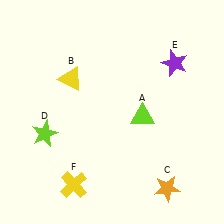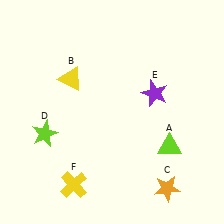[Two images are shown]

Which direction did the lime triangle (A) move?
The lime triangle (A) moved down.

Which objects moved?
The objects that moved are: the lime triangle (A), the purple star (E).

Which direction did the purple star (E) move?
The purple star (E) moved down.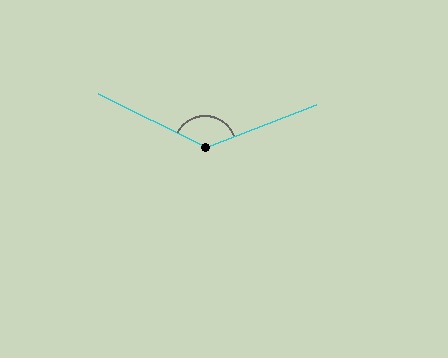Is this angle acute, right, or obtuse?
It is obtuse.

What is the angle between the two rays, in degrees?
Approximately 132 degrees.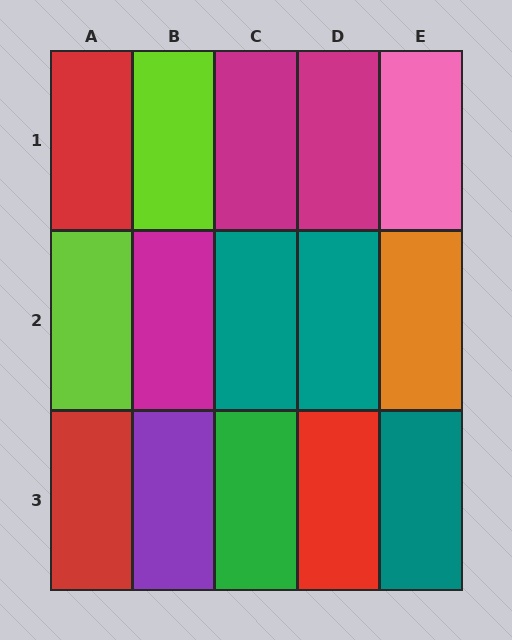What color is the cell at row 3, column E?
Teal.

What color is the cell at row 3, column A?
Red.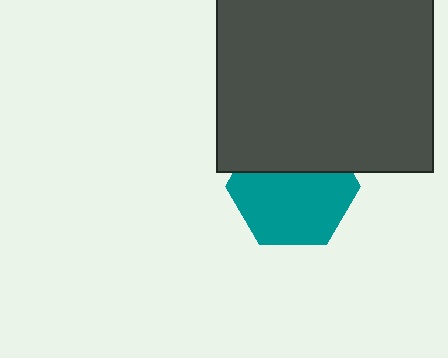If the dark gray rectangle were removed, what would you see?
You would see the complete teal hexagon.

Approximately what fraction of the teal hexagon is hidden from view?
Roughly 36% of the teal hexagon is hidden behind the dark gray rectangle.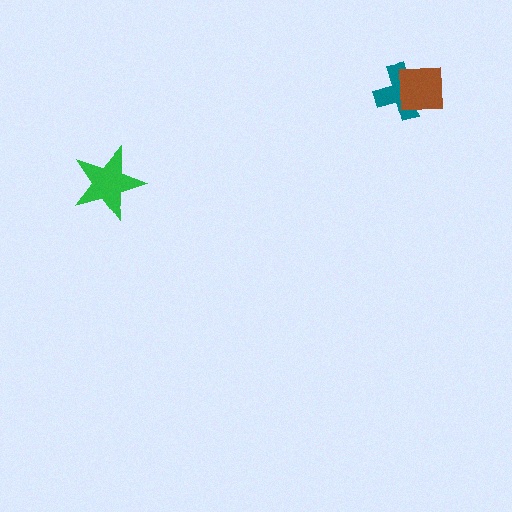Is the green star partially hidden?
No, no other shape covers it.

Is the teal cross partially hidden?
Yes, it is partially covered by another shape.